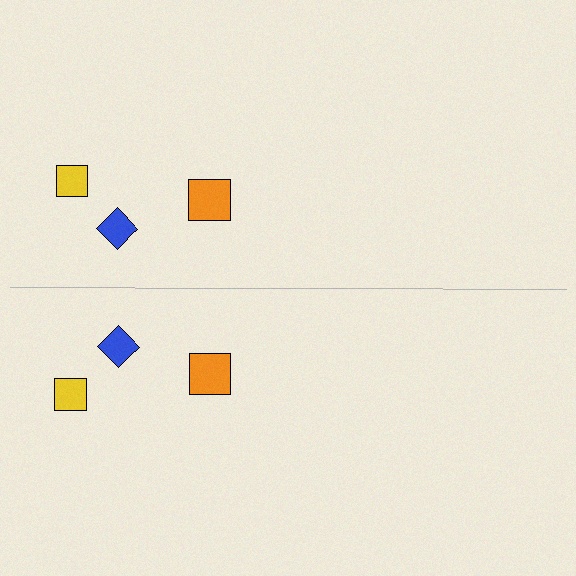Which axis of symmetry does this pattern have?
The pattern has a horizontal axis of symmetry running through the center of the image.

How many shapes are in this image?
There are 6 shapes in this image.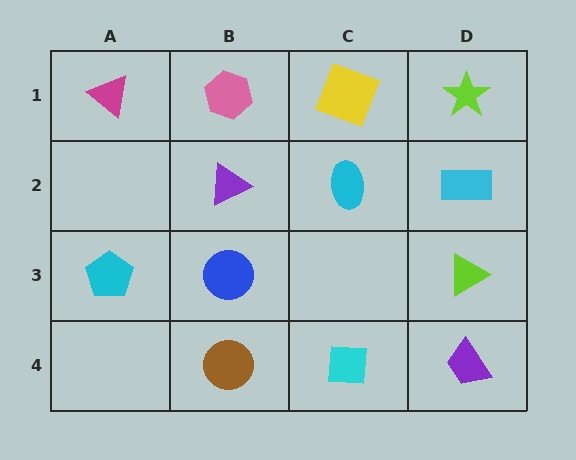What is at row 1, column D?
A lime star.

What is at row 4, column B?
A brown circle.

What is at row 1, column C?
A yellow square.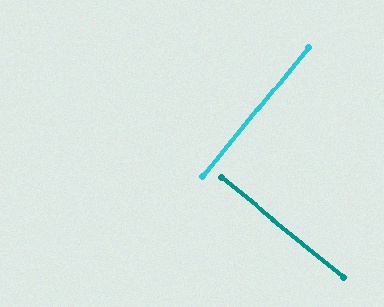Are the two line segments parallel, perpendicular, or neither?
Perpendicular — they meet at approximately 90°.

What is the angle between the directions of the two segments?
Approximately 90 degrees.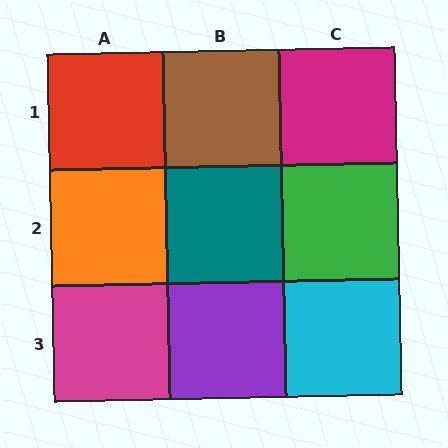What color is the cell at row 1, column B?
Brown.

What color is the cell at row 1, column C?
Magenta.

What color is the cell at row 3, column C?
Cyan.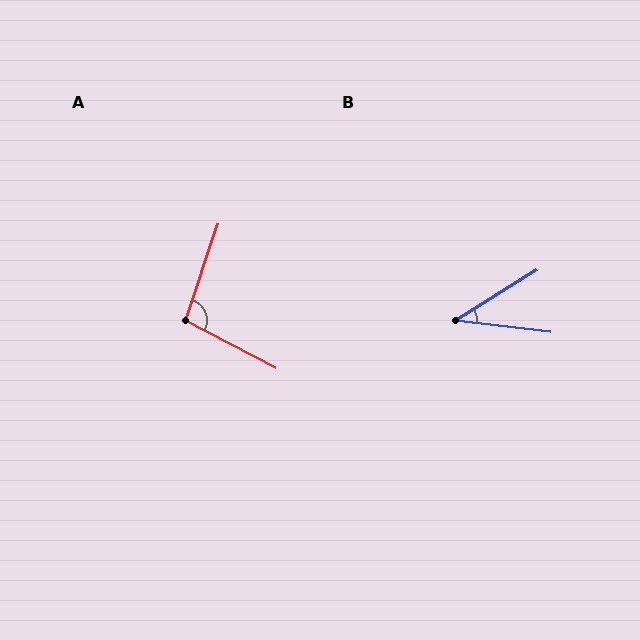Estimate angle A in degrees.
Approximately 99 degrees.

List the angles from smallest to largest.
B (39°), A (99°).